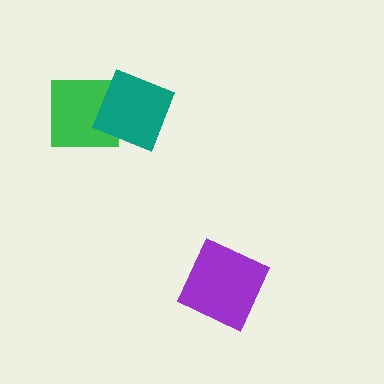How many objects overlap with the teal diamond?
1 object overlaps with the teal diamond.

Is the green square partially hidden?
Yes, it is partially covered by another shape.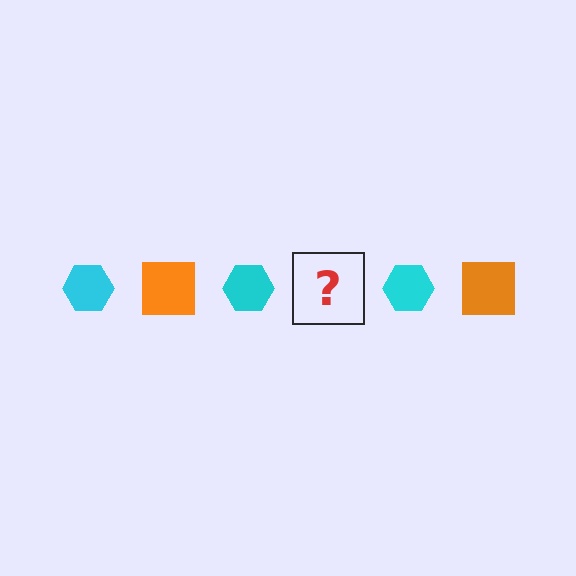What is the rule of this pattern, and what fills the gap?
The rule is that the pattern alternates between cyan hexagon and orange square. The gap should be filled with an orange square.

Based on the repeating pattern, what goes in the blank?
The blank should be an orange square.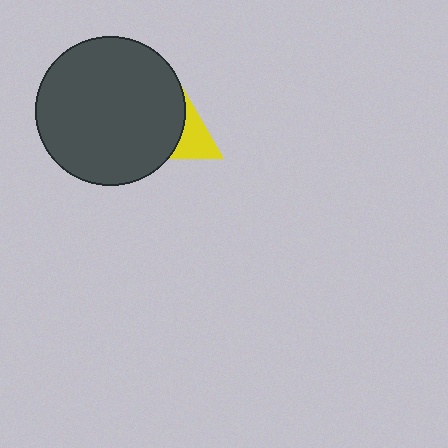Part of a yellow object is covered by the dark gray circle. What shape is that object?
It is a triangle.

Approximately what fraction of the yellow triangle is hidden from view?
Roughly 67% of the yellow triangle is hidden behind the dark gray circle.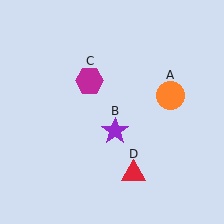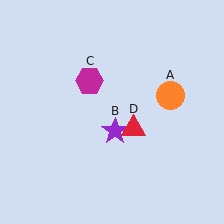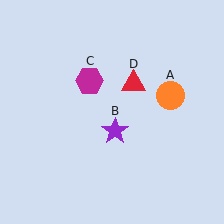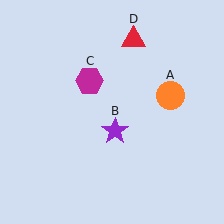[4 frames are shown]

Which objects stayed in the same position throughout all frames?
Orange circle (object A) and purple star (object B) and magenta hexagon (object C) remained stationary.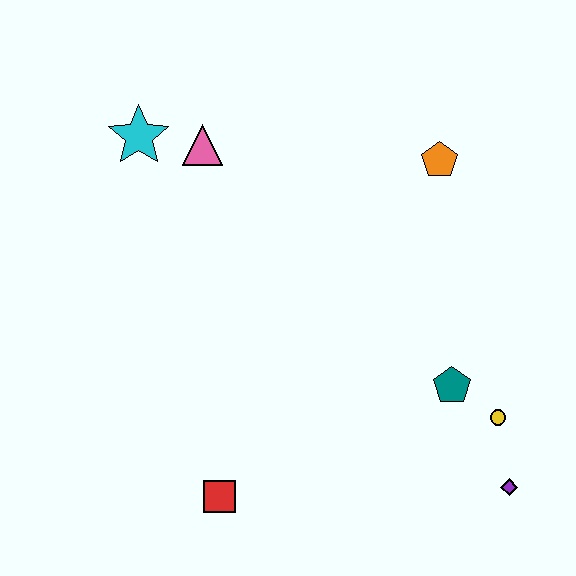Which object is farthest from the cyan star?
The purple diamond is farthest from the cyan star.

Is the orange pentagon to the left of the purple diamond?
Yes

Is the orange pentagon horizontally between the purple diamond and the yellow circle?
No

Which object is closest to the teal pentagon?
The yellow circle is closest to the teal pentagon.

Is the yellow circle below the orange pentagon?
Yes